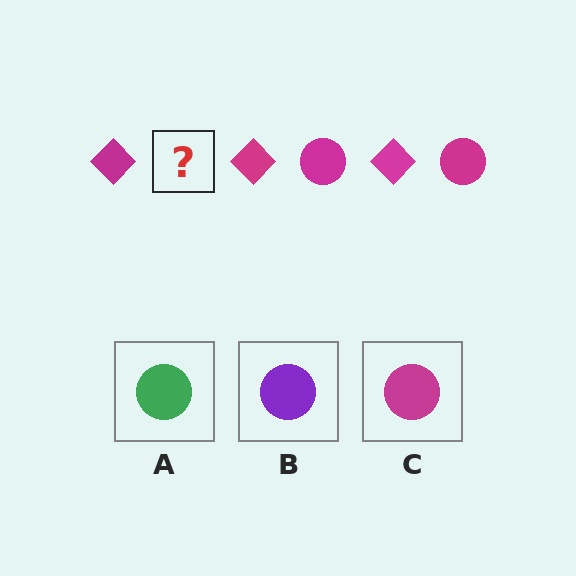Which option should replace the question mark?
Option C.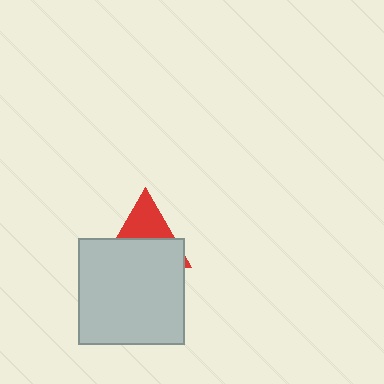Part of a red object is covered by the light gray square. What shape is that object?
It is a triangle.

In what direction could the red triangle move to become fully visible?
The red triangle could move up. That would shift it out from behind the light gray square entirely.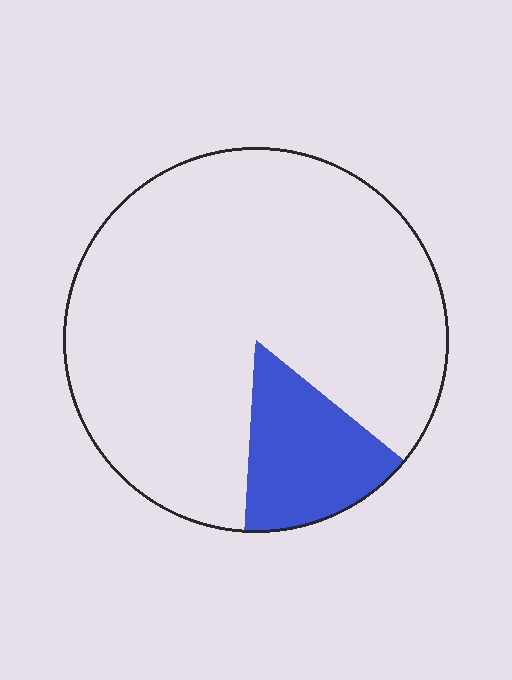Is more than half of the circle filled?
No.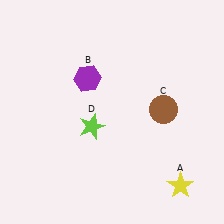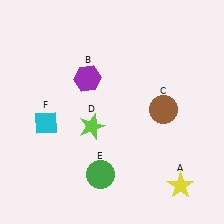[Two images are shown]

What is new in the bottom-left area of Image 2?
A cyan diamond (F) was added in the bottom-left area of Image 2.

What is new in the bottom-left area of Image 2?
A green circle (E) was added in the bottom-left area of Image 2.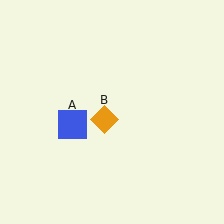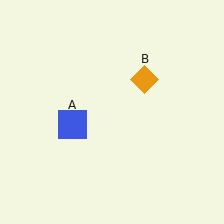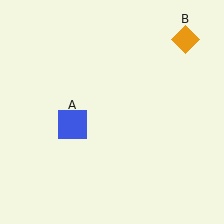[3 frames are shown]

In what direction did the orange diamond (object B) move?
The orange diamond (object B) moved up and to the right.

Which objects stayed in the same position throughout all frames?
Blue square (object A) remained stationary.